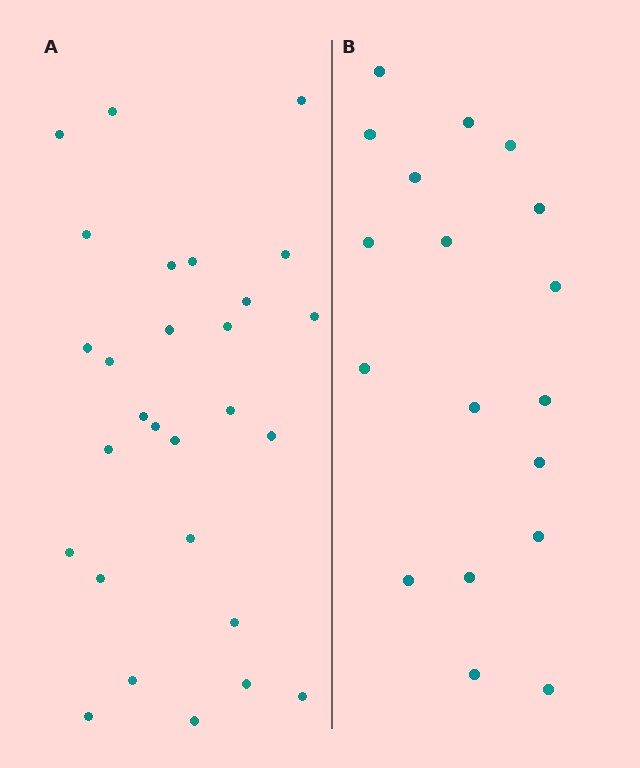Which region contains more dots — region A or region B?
Region A (the left region) has more dots.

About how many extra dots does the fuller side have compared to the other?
Region A has roughly 10 or so more dots than region B.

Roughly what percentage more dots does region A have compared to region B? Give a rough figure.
About 55% more.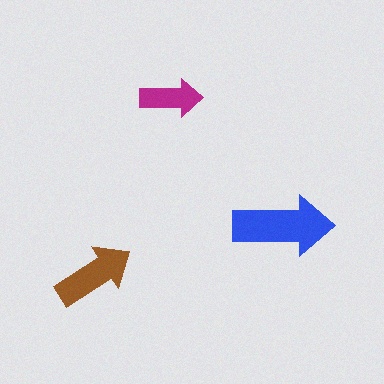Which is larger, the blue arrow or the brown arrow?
The blue one.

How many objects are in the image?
There are 3 objects in the image.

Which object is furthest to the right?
The blue arrow is rightmost.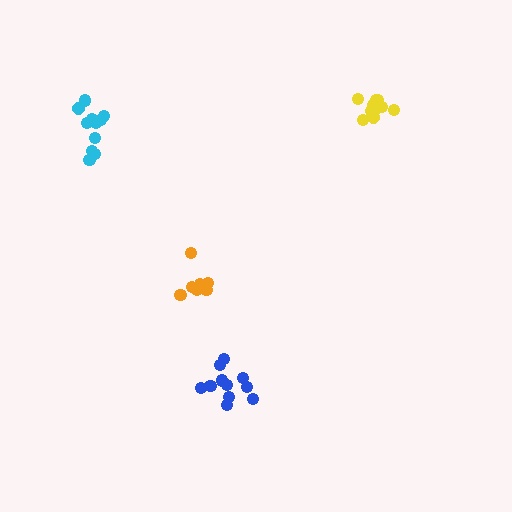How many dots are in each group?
Group 1: 11 dots, Group 2: 7 dots, Group 3: 12 dots, Group 4: 11 dots (41 total).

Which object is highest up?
The yellow cluster is topmost.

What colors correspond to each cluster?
The clusters are colored: blue, orange, yellow, cyan.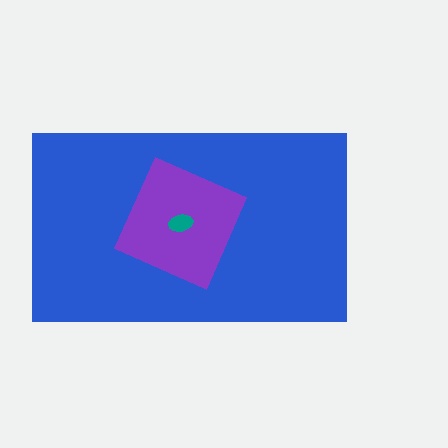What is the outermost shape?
The blue rectangle.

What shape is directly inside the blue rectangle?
The purple square.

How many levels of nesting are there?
3.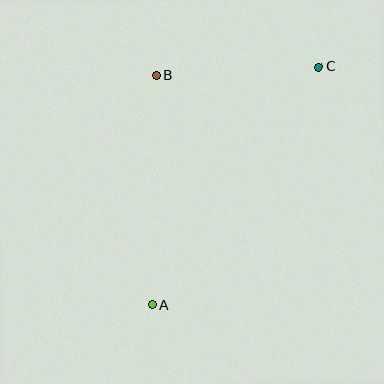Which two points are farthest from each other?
Points A and C are farthest from each other.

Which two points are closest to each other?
Points B and C are closest to each other.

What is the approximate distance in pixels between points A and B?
The distance between A and B is approximately 230 pixels.